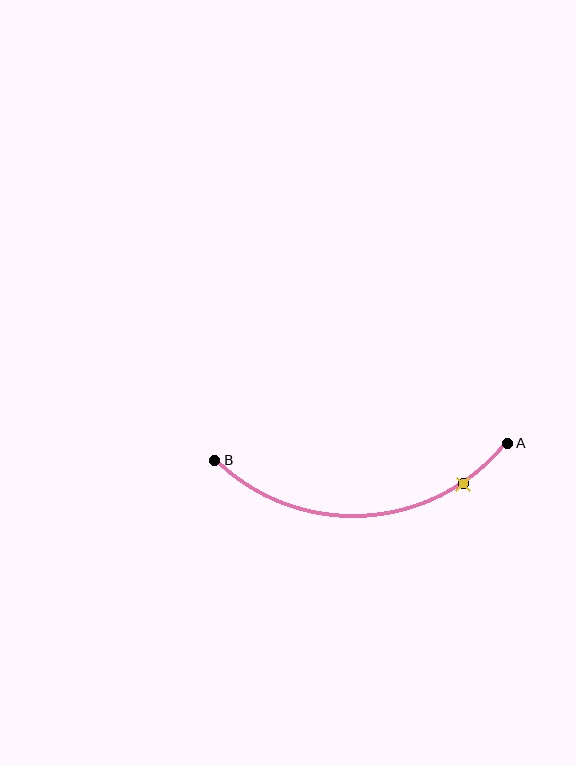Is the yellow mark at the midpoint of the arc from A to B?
No. The yellow mark lies on the arc but is closer to endpoint A. The arc midpoint would be at the point on the curve equidistant along the arc from both A and B.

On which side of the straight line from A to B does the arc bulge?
The arc bulges below the straight line connecting A and B.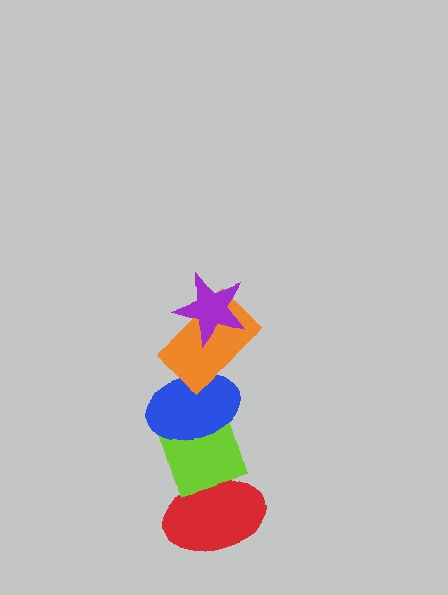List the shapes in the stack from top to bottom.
From top to bottom: the purple star, the orange rectangle, the blue ellipse, the lime diamond, the red ellipse.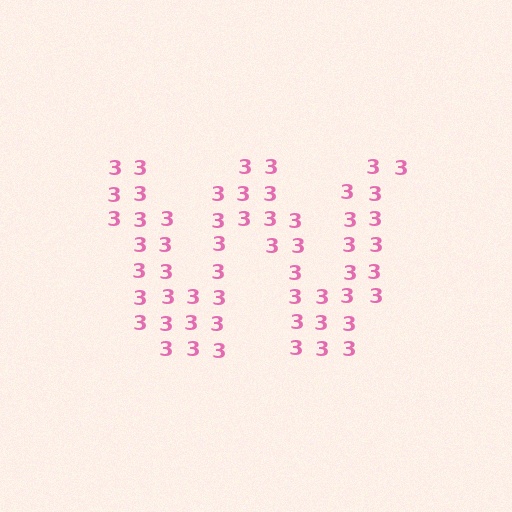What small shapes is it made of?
It is made of small digit 3's.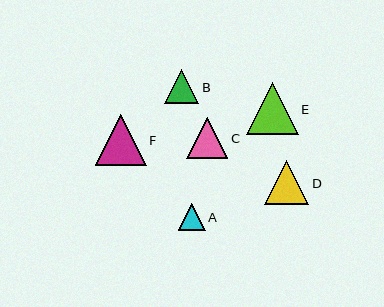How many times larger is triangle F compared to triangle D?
Triangle F is approximately 1.2 times the size of triangle D.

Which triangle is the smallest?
Triangle A is the smallest with a size of approximately 27 pixels.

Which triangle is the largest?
Triangle E is the largest with a size of approximately 52 pixels.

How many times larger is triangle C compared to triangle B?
Triangle C is approximately 1.2 times the size of triangle B.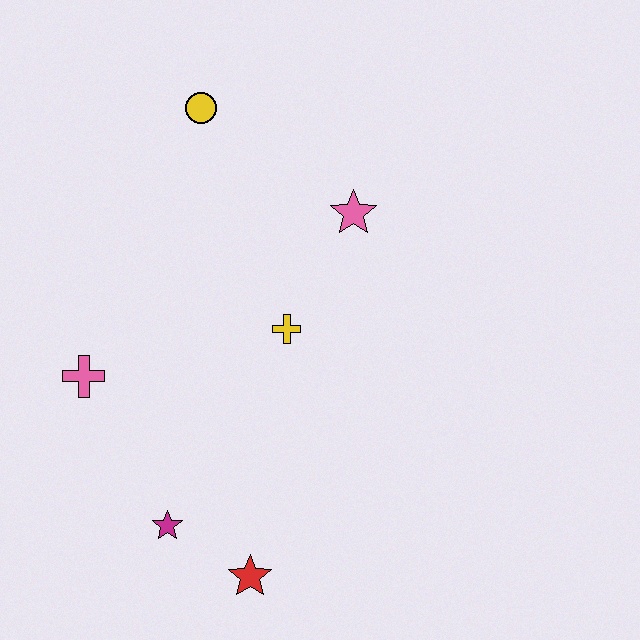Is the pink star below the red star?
No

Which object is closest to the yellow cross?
The pink star is closest to the yellow cross.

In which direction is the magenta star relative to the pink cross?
The magenta star is below the pink cross.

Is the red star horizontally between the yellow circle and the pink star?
Yes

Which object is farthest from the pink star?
The red star is farthest from the pink star.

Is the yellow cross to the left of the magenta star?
No